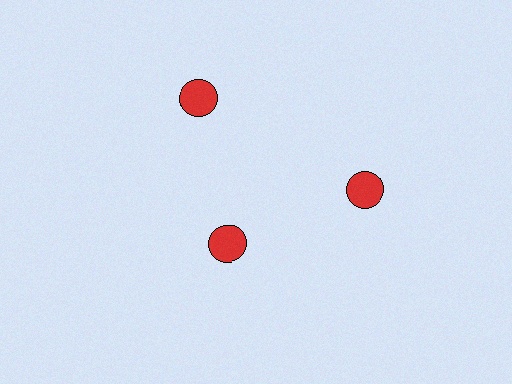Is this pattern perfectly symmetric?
No. The 3 red circles are arranged in a ring, but one element near the 7 o'clock position is pulled inward toward the center, breaking the 3-fold rotational symmetry.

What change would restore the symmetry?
The symmetry would be restored by moving it outward, back onto the ring so that all 3 circles sit at equal angles and equal distance from the center.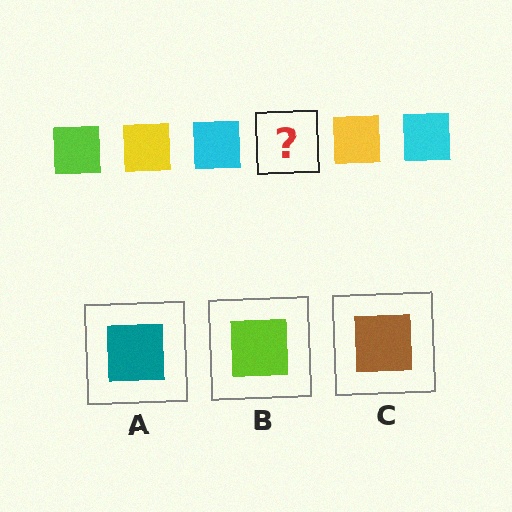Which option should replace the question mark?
Option B.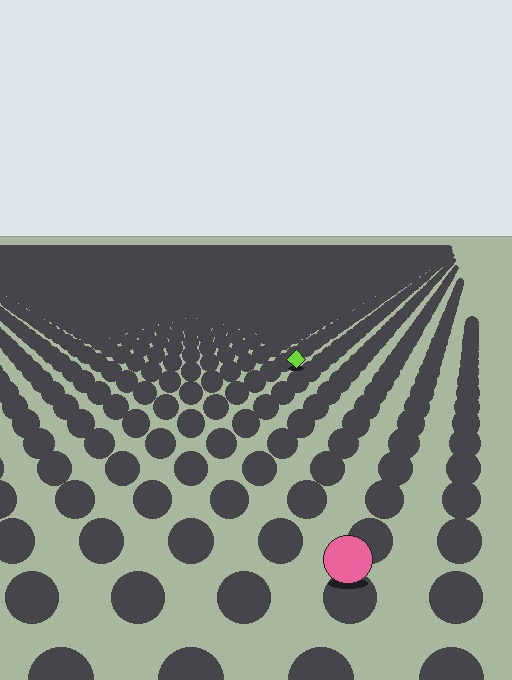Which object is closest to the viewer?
The pink circle is closest. The texture marks near it are larger and more spread out.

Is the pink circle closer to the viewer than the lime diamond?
Yes. The pink circle is closer — you can tell from the texture gradient: the ground texture is coarser near it.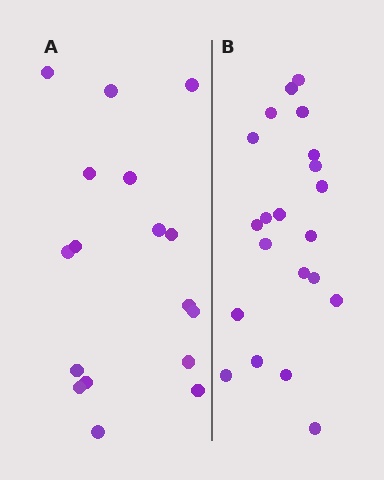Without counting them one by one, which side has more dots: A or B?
Region B (the right region) has more dots.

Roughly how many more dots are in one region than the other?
Region B has about 4 more dots than region A.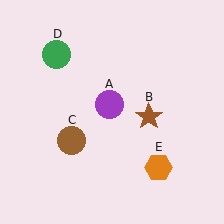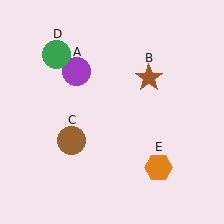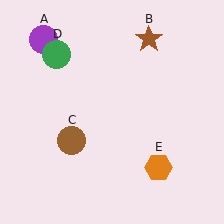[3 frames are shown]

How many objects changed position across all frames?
2 objects changed position: purple circle (object A), brown star (object B).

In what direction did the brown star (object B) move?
The brown star (object B) moved up.